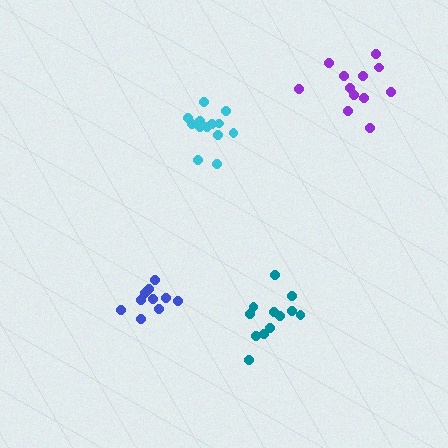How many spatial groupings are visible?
There are 4 spatial groupings.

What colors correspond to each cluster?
The clusters are colored: teal, purple, blue, cyan.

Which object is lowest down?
The teal cluster is bottommost.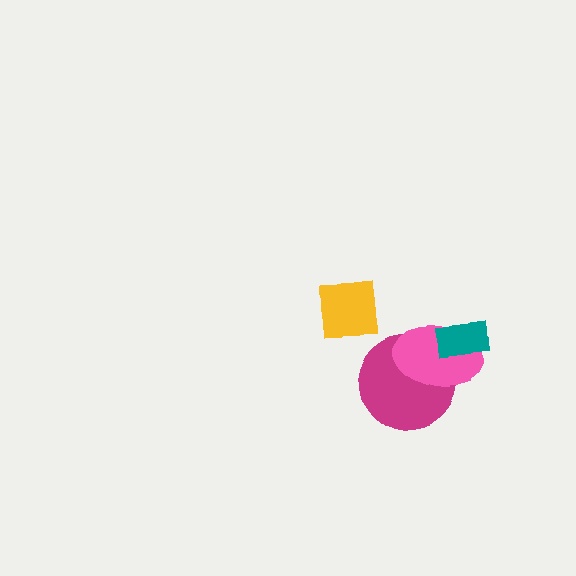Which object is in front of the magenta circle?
The pink ellipse is in front of the magenta circle.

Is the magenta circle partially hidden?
Yes, it is partially covered by another shape.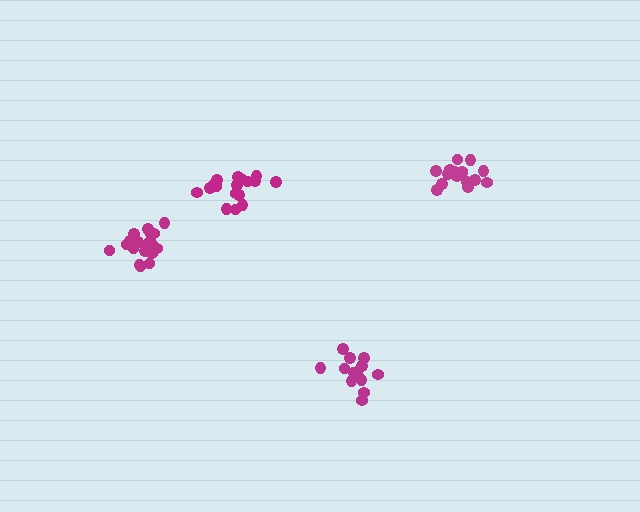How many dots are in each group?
Group 1: 17 dots, Group 2: 19 dots, Group 3: 19 dots, Group 4: 14 dots (69 total).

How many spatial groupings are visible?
There are 4 spatial groupings.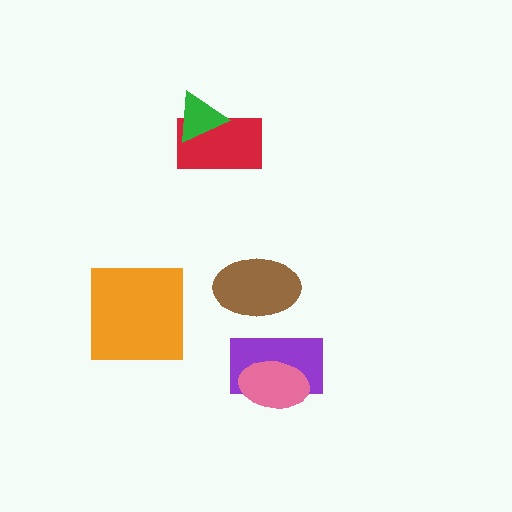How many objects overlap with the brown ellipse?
1 object overlaps with the brown ellipse.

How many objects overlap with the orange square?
0 objects overlap with the orange square.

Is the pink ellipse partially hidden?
No, no other shape covers it.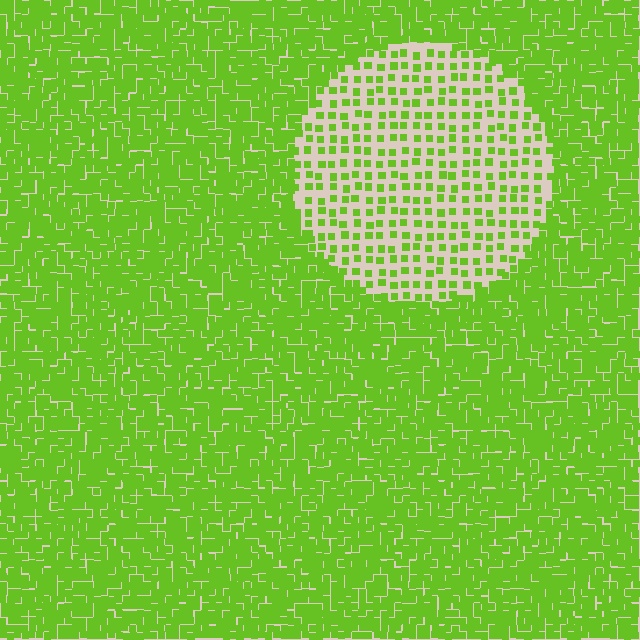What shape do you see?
I see a circle.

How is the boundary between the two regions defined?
The boundary is defined by a change in element density (approximately 2.8x ratio). All elements are the same color, size, and shape.